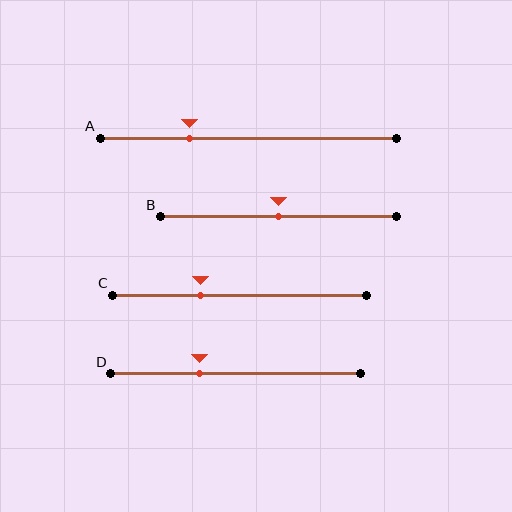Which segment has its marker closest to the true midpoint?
Segment B has its marker closest to the true midpoint.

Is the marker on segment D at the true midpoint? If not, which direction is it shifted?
No, the marker on segment D is shifted to the left by about 14% of the segment length.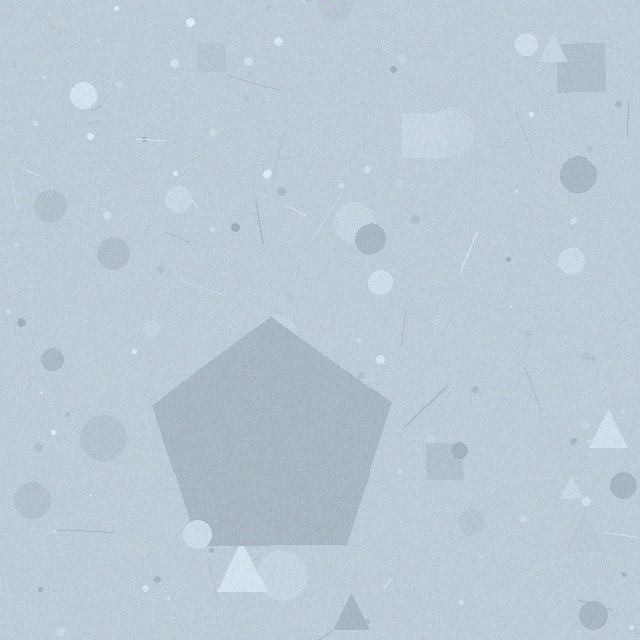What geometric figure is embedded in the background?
A pentagon is embedded in the background.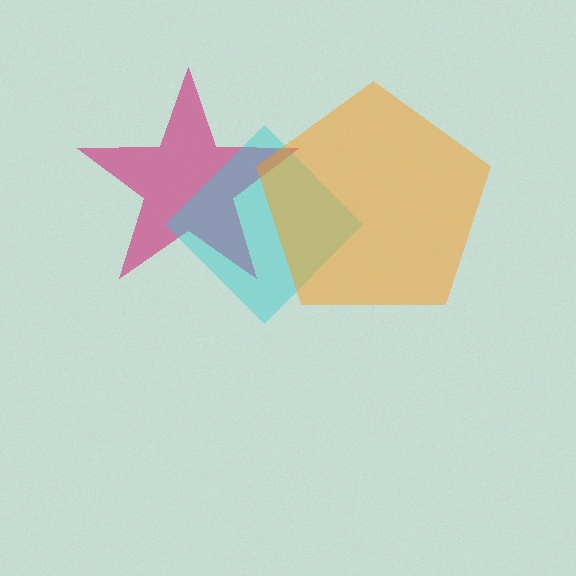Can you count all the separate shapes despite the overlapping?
Yes, there are 3 separate shapes.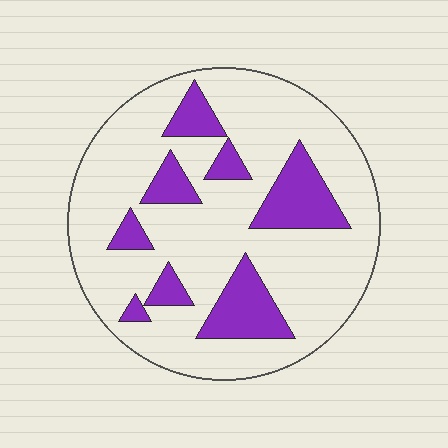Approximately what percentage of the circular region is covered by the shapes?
Approximately 20%.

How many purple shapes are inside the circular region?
8.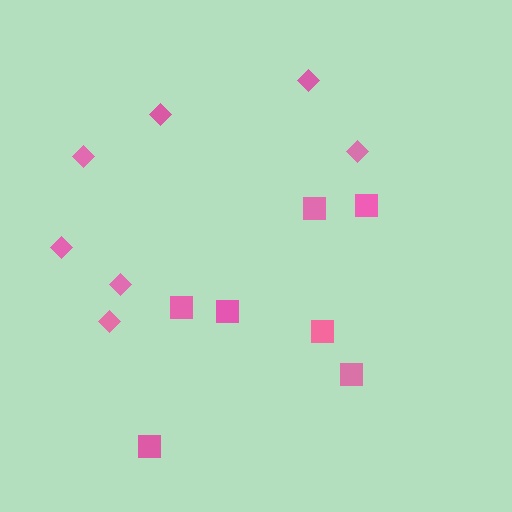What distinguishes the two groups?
There are 2 groups: one group of diamonds (7) and one group of squares (7).